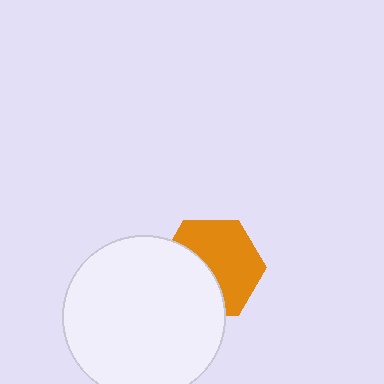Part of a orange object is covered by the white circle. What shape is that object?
It is a hexagon.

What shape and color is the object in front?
The object in front is a white circle.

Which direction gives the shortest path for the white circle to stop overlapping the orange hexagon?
Moving toward the lower-left gives the shortest separation.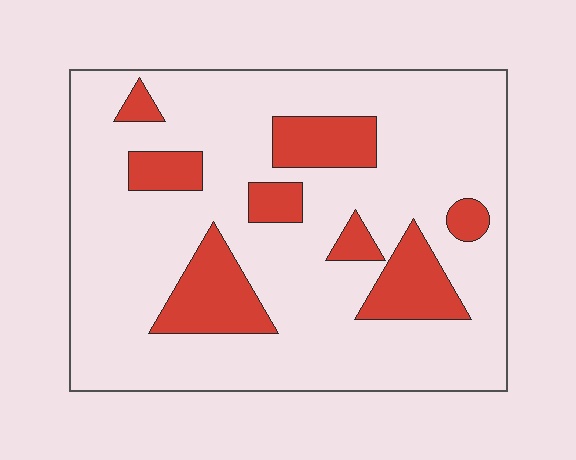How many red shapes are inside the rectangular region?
8.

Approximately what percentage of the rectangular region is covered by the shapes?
Approximately 20%.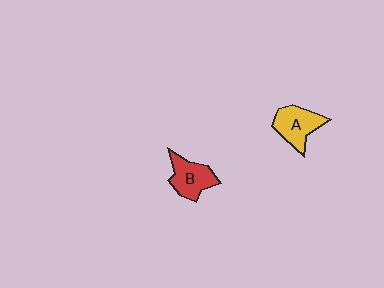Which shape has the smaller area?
Shape B (red).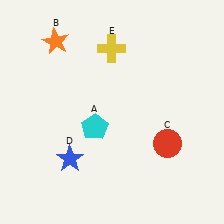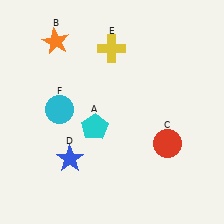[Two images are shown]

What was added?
A cyan circle (F) was added in Image 2.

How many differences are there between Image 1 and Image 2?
There is 1 difference between the two images.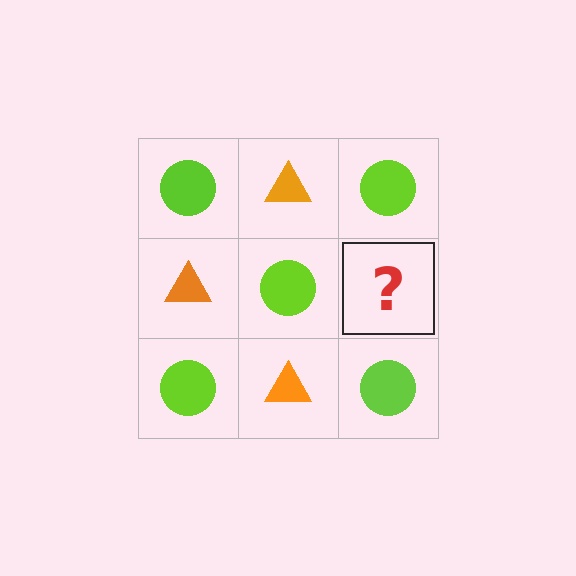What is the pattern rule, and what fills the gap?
The rule is that it alternates lime circle and orange triangle in a checkerboard pattern. The gap should be filled with an orange triangle.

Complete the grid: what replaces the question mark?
The question mark should be replaced with an orange triangle.